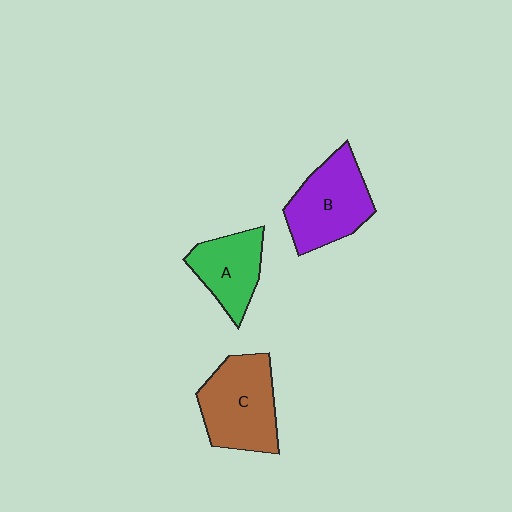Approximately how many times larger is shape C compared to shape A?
Approximately 1.4 times.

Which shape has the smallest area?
Shape A (green).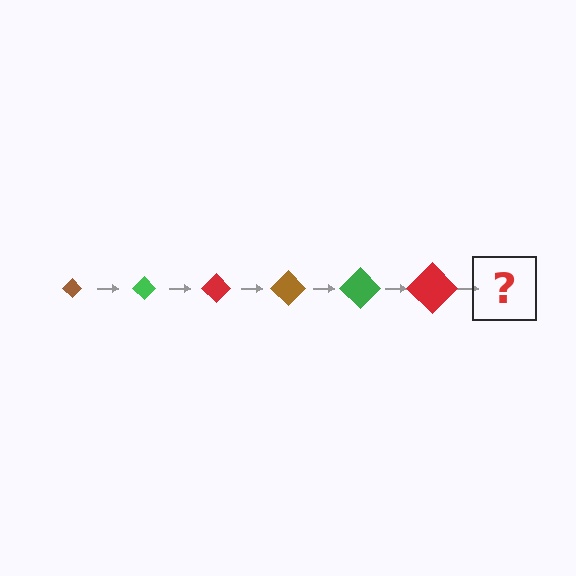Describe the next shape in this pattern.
It should be a brown diamond, larger than the previous one.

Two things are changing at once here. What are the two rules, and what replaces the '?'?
The two rules are that the diamond grows larger each step and the color cycles through brown, green, and red. The '?' should be a brown diamond, larger than the previous one.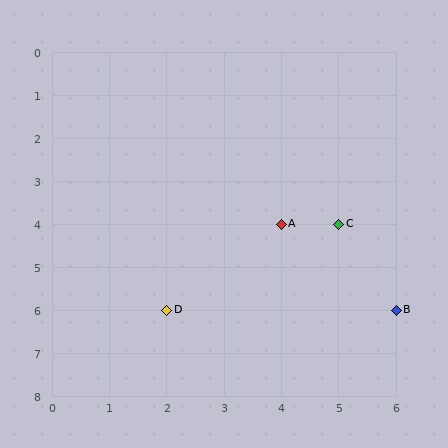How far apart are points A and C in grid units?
Points A and C are 1 column apart.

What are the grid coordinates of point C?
Point C is at grid coordinates (5, 4).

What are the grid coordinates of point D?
Point D is at grid coordinates (2, 6).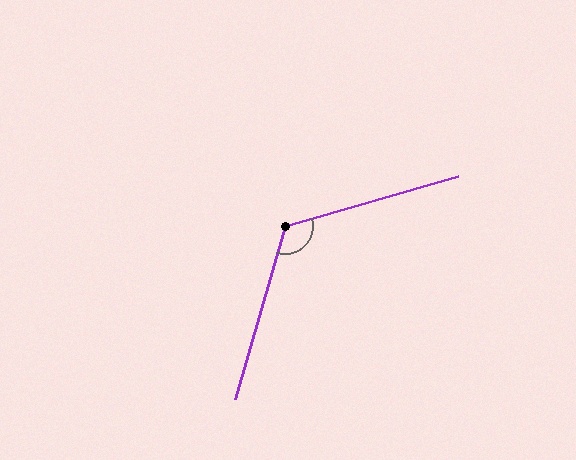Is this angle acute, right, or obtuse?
It is obtuse.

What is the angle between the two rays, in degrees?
Approximately 122 degrees.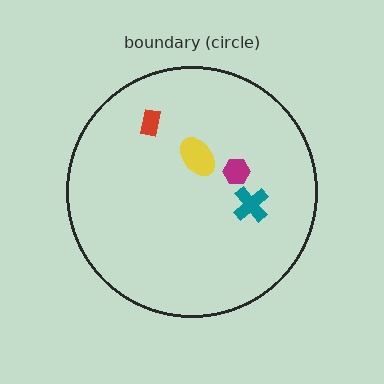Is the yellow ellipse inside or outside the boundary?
Inside.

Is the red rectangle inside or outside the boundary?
Inside.